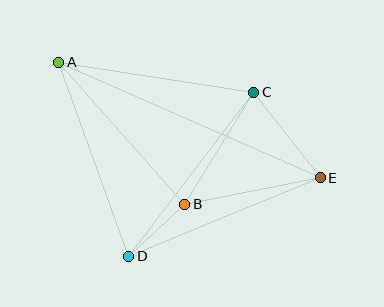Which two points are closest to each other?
Points B and D are closest to each other.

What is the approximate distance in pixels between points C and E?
The distance between C and E is approximately 109 pixels.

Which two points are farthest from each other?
Points A and E are farthest from each other.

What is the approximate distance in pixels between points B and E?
The distance between B and E is approximately 138 pixels.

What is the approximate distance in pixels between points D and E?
The distance between D and E is approximately 207 pixels.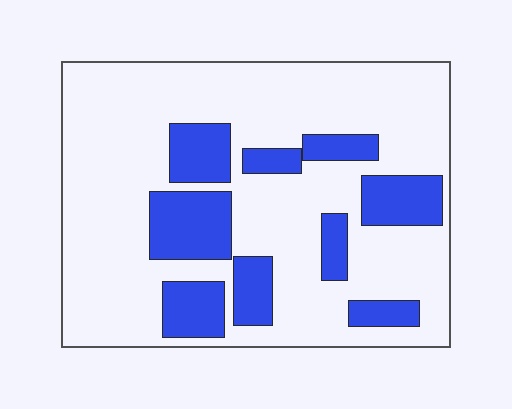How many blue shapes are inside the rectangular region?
9.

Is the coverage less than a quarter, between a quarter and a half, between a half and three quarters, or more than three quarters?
Less than a quarter.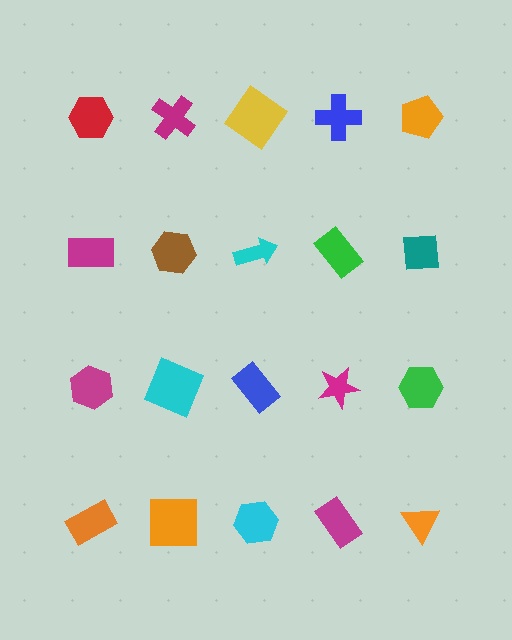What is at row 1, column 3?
A yellow diamond.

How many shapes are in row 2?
5 shapes.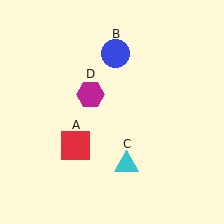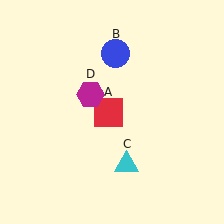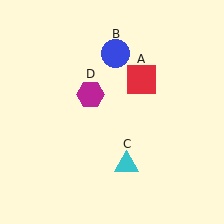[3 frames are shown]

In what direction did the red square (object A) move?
The red square (object A) moved up and to the right.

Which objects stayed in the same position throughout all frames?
Blue circle (object B) and cyan triangle (object C) and magenta hexagon (object D) remained stationary.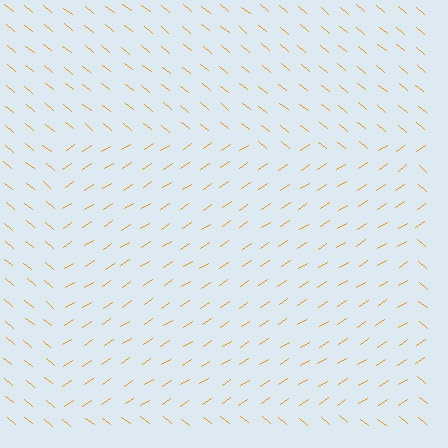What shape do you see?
I see a rectangle.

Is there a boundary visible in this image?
Yes, there is a texture boundary formed by a change in line orientation.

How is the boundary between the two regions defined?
The boundary is defined purely by a change in line orientation (approximately 72 degrees difference). All lines are the same color and thickness.